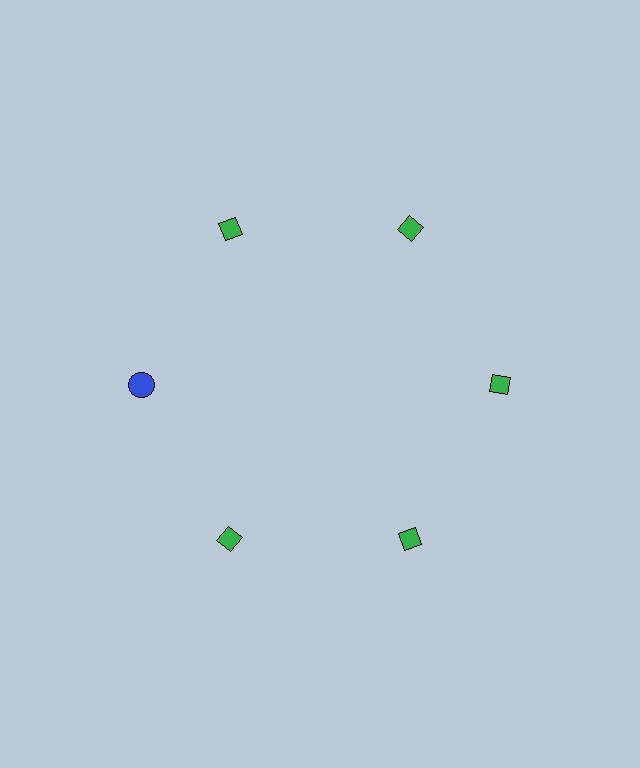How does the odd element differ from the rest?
It differs in both color (blue instead of green) and shape (circle instead of diamond).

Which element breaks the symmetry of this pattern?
The blue circle at roughly the 9 o'clock position breaks the symmetry. All other shapes are green diamonds.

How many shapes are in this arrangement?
There are 6 shapes arranged in a ring pattern.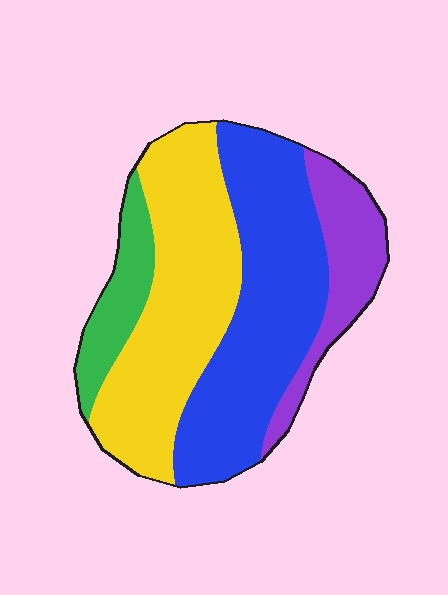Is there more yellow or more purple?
Yellow.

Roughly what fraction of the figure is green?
Green takes up about one tenth (1/10) of the figure.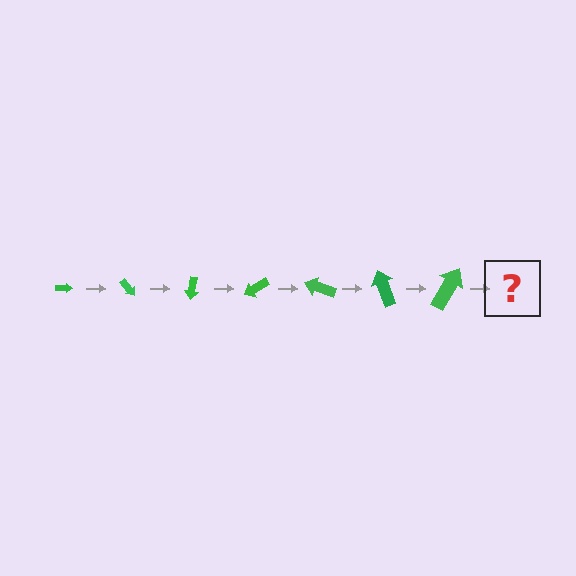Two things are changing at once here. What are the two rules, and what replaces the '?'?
The two rules are that the arrow grows larger each step and it rotates 50 degrees each step. The '?' should be an arrow, larger than the previous one and rotated 350 degrees from the start.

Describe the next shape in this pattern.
It should be an arrow, larger than the previous one and rotated 350 degrees from the start.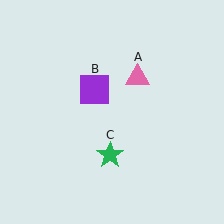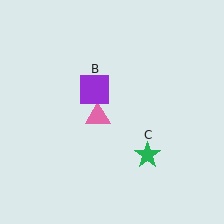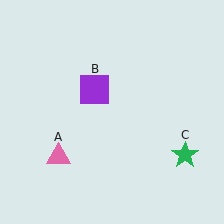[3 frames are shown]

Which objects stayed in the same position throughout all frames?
Purple square (object B) remained stationary.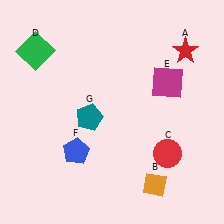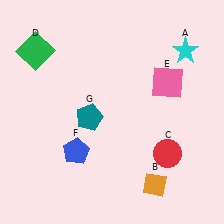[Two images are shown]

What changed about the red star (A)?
In Image 1, A is red. In Image 2, it changed to cyan.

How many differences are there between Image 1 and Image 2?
There are 2 differences between the two images.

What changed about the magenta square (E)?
In Image 1, E is magenta. In Image 2, it changed to pink.